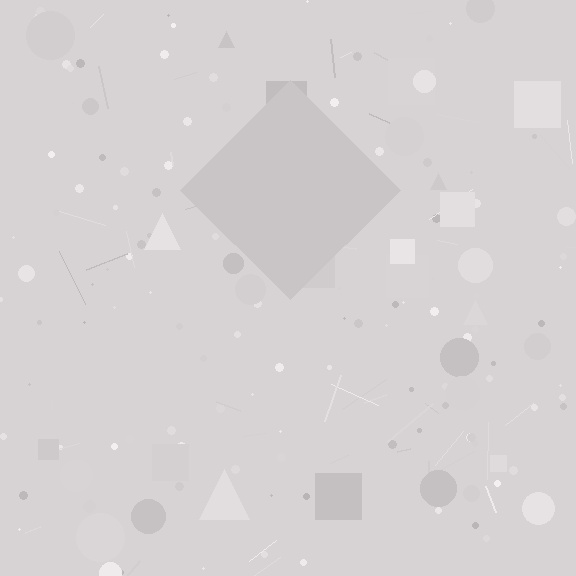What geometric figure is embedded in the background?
A diamond is embedded in the background.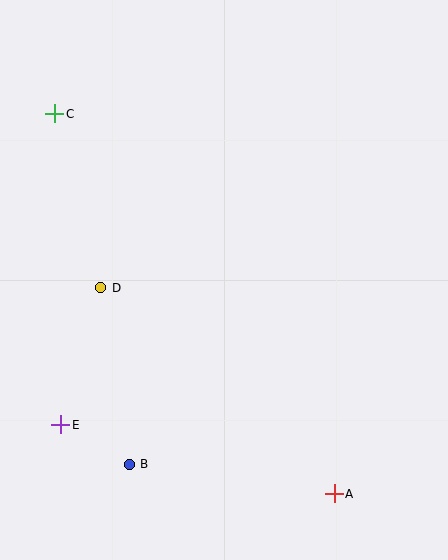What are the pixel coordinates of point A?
Point A is at (334, 494).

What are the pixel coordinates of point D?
Point D is at (101, 288).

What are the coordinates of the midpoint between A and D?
The midpoint between A and D is at (217, 391).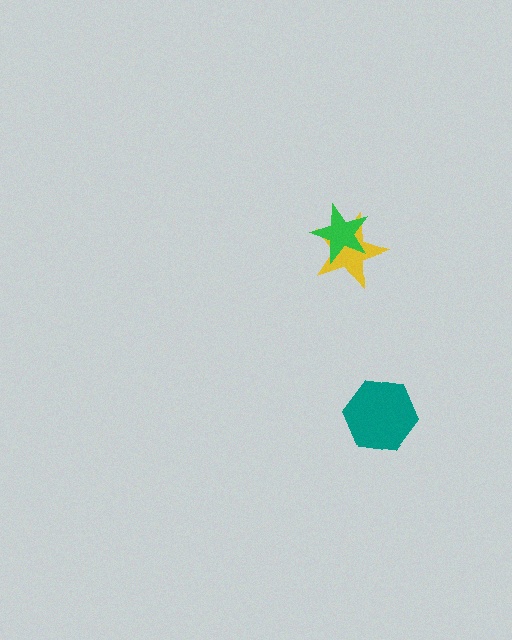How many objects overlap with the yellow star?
1 object overlaps with the yellow star.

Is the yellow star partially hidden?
Yes, it is partially covered by another shape.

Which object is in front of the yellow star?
The green star is in front of the yellow star.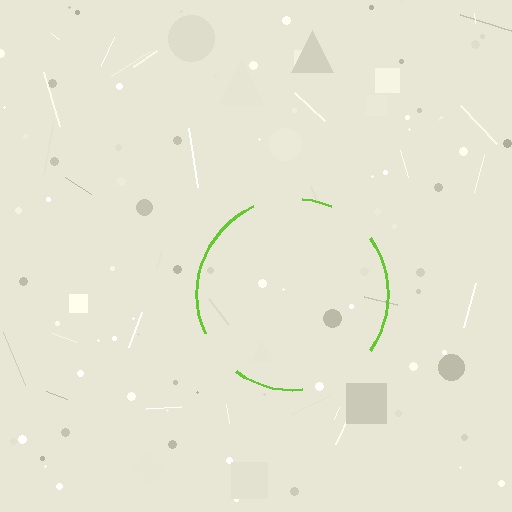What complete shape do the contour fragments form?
The contour fragments form a circle.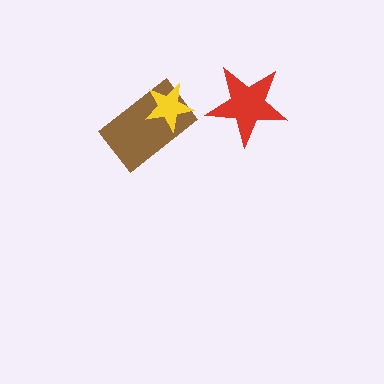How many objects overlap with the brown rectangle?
1 object overlaps with the brown rectangle.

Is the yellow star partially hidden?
No, no other shape covers it.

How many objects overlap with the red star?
0 objects overlap with the red star.